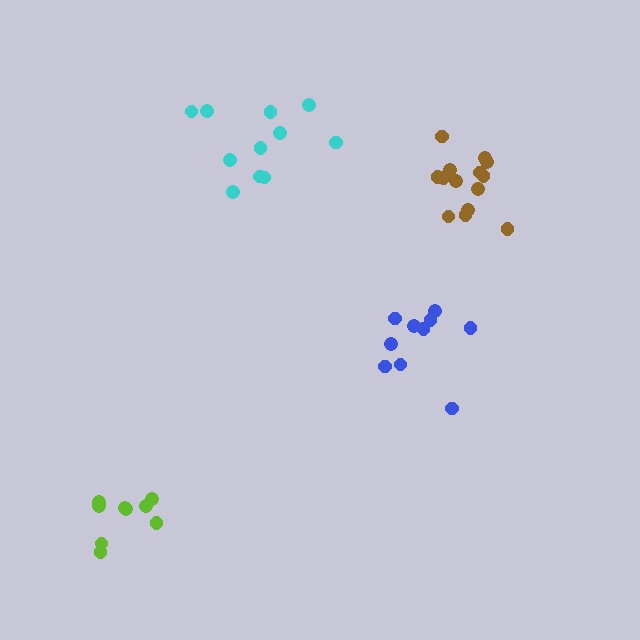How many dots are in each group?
Group 1: 11 dots, Group 2: 10 dots, Group 3: 14 dots, Group 4: 9 dots (44 total).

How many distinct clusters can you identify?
There are 4 distinct clusters.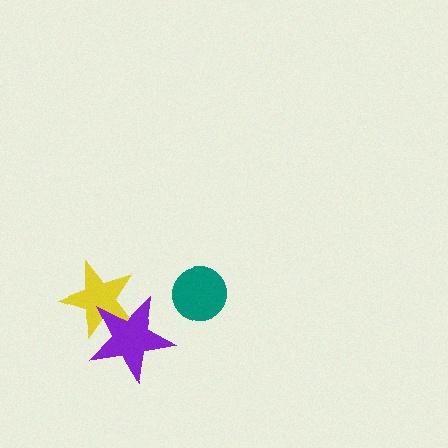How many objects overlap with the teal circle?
0 objects overlap with the teal circle.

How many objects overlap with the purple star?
1 object overlaps with the purple star.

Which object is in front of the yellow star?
The purple star is in front of the yellow star.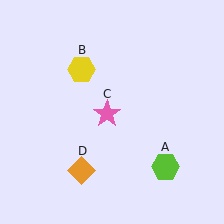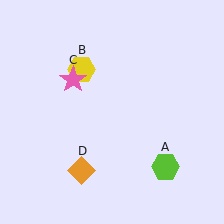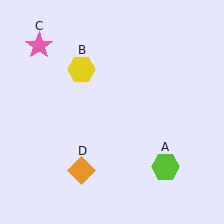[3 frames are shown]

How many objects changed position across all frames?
1 object changed position: pink star (object C).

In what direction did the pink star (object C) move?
The pink star (object C) moved up and to the left.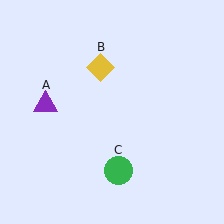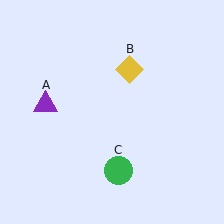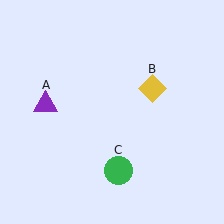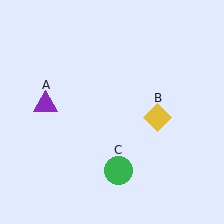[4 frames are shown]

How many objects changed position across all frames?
1 object changed position: yellow diamond (object B).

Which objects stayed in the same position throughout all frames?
Purple triangle (object A) and green circle (object C) remained stationary.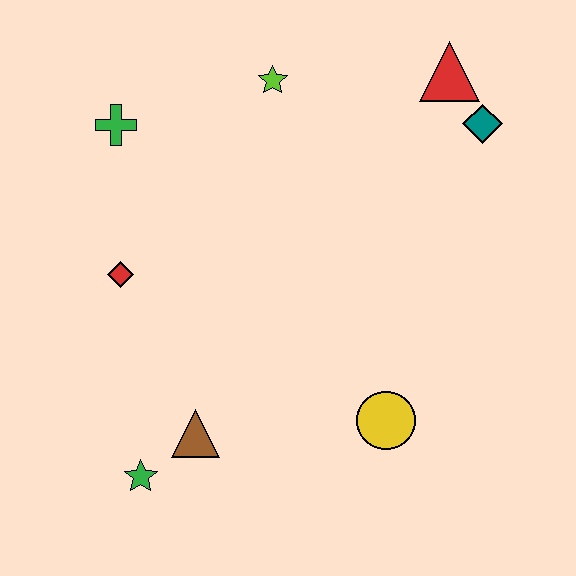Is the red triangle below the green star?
No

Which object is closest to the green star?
The brown triangle is closest to the green star.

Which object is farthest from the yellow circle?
The green cross is farthest from the yellow circle.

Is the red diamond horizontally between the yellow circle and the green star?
No